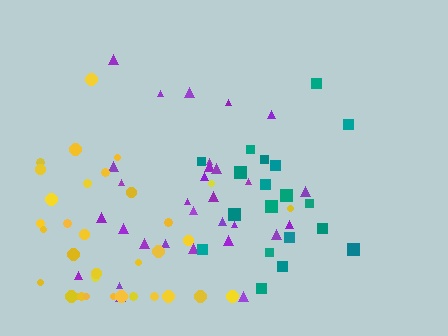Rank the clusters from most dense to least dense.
purple, teal, yellow.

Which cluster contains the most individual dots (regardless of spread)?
Yellow (34).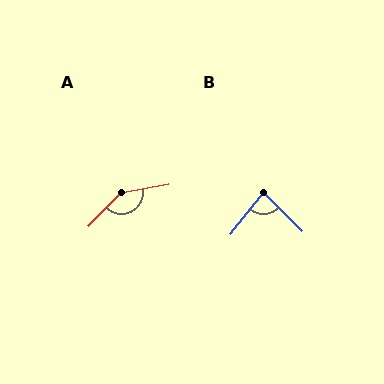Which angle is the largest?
A, at approximately 145 degrees.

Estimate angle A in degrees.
Approximately 145 degrees.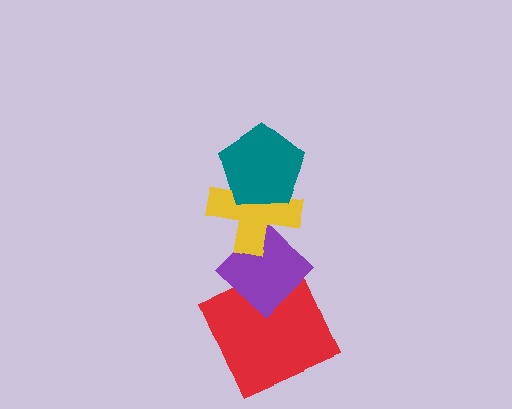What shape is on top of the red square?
The purple diamond is on top of the red square.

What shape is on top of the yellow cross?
The teal pentagon is on top of the yellow cross.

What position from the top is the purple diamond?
The purple diamond is 3rd from the top.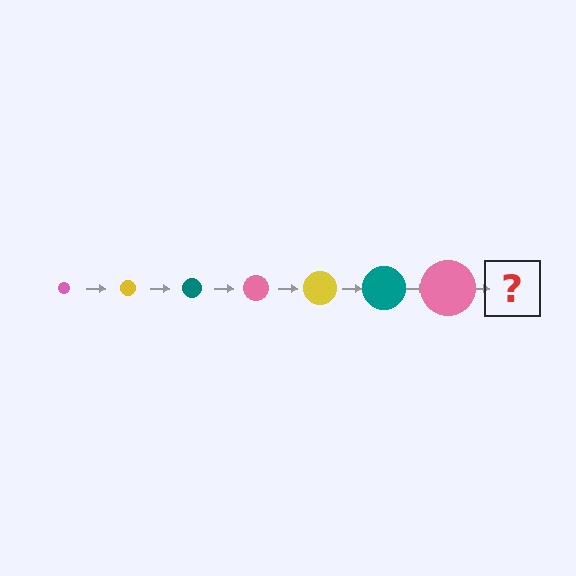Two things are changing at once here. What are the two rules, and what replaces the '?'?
The two rules are that the circle grows larger each step and the color cycles through pink, yellow, and teal. The '?' should be a yellow circle, larger than the previous one.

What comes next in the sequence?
The next element should be a yellow circle, larger than the previous one.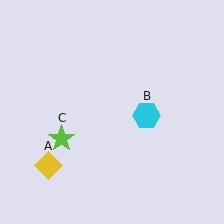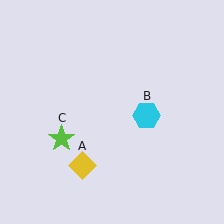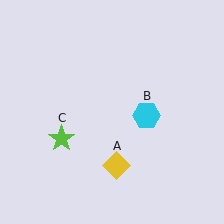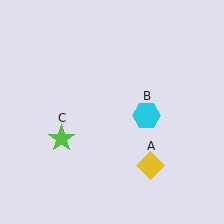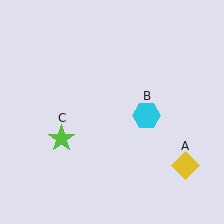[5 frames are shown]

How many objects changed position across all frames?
1 object changed position: yellow diamond (object A).